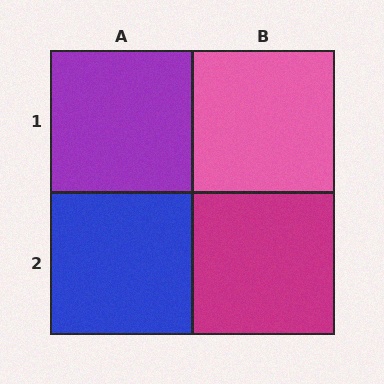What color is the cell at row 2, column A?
Blue.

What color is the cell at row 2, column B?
Magenta.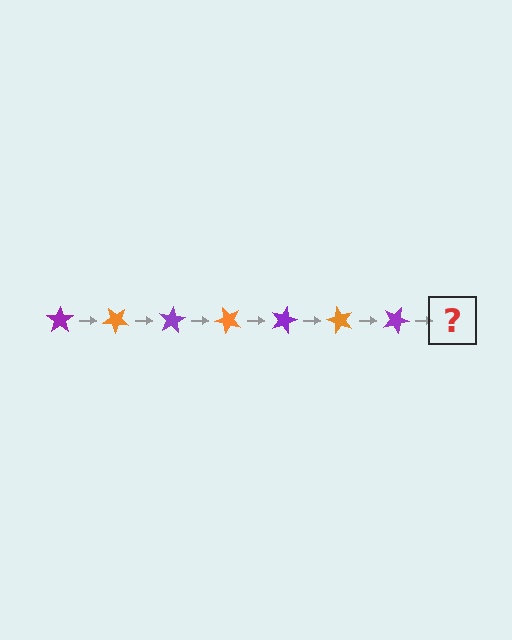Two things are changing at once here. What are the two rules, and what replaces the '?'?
The two rules are that it rotates 40 degrees each step and the color cycles through purple and orange. The '?' should be an orange star, rotated 280 degrees from the start.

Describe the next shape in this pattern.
It should be an orange star, rotated 280 degrees from the start.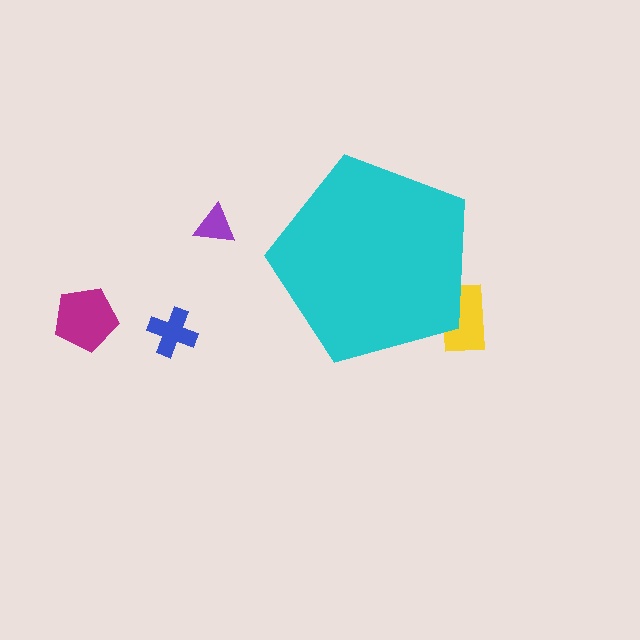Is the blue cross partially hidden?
No, the blue cross is fully visible.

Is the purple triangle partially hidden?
No, the purple triangle is fully visible.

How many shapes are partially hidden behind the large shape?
1 shape is partially hidden.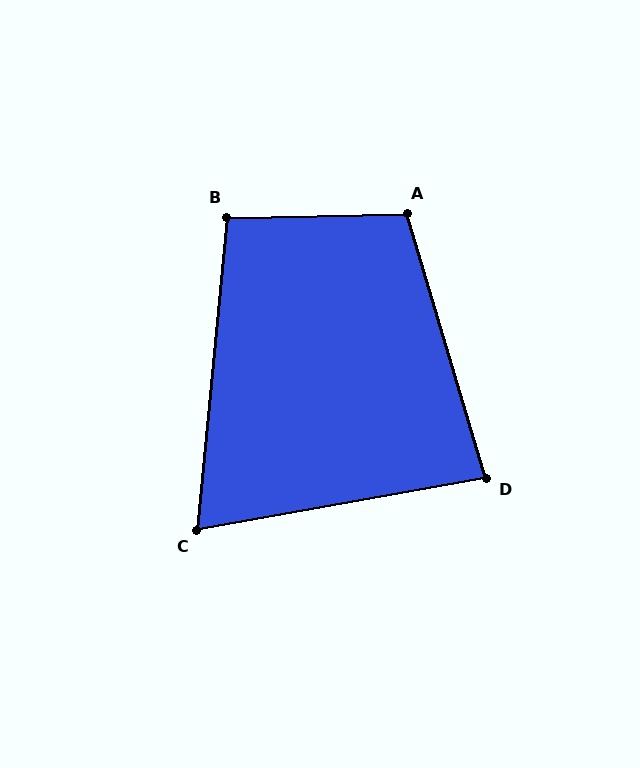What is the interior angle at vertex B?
Approximately 96 degrees (obtuse).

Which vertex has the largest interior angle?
A, at approximately 105 degrees.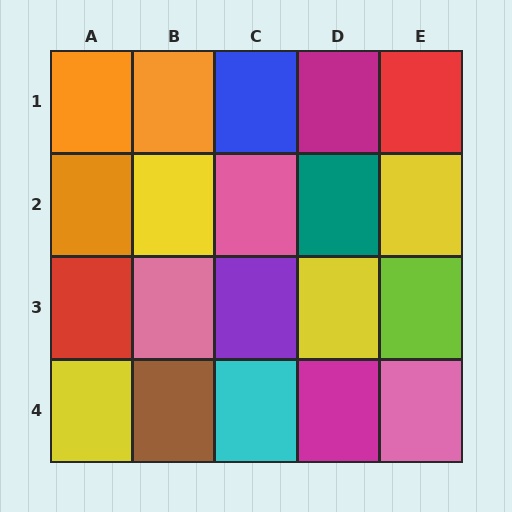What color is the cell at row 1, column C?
Blue.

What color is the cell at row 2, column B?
Yellow.